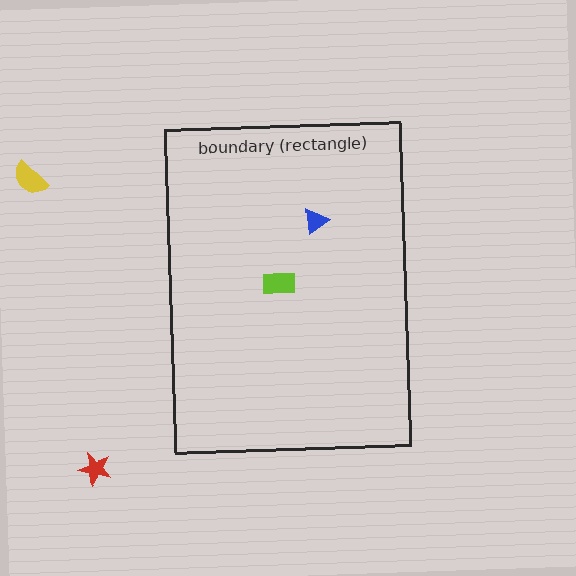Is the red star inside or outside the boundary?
Outside.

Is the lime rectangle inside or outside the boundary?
Inside.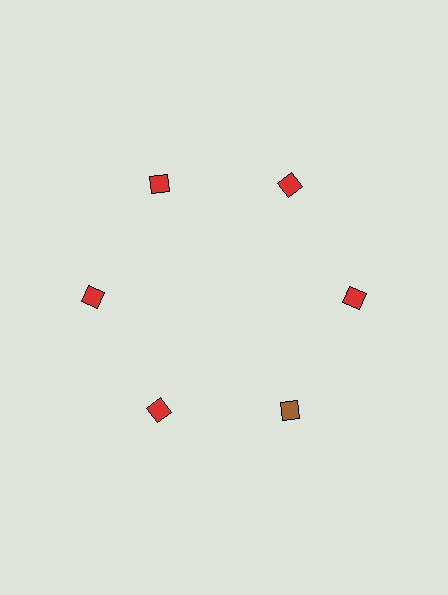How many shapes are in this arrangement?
There are 6 shapes arranged in a ring pattern.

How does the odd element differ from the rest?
It has a different color: brown instead of red.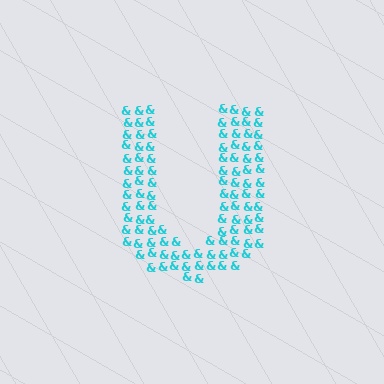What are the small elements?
The small elements are ampersands.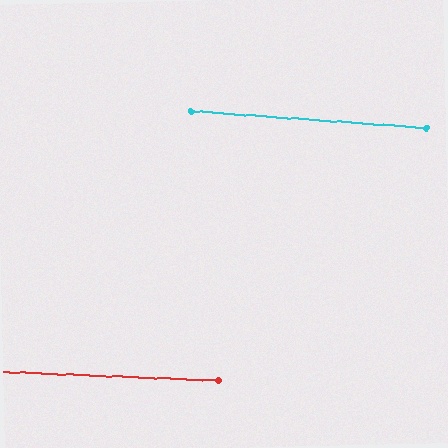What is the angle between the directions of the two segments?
Approximately 2 degrees.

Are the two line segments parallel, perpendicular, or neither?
Parallel — their directions differ by only 1.8°.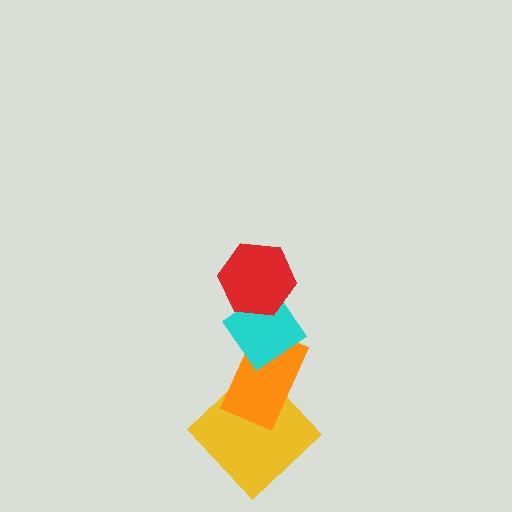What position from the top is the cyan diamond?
The cyan diamond is 2nd from the top.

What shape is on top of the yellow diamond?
The orange rectangle is on top of the yellow diamond.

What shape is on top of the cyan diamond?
The red hexagon is on top of the cyan diamond.